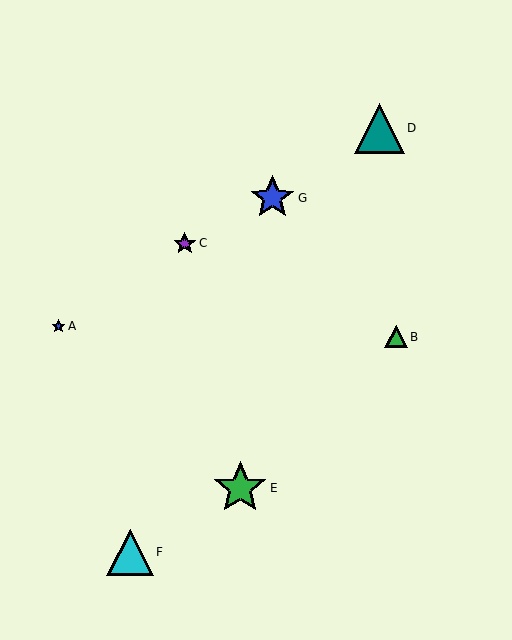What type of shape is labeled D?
Shape D is a teal triangle.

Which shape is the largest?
The green star (labeled E) is the largest.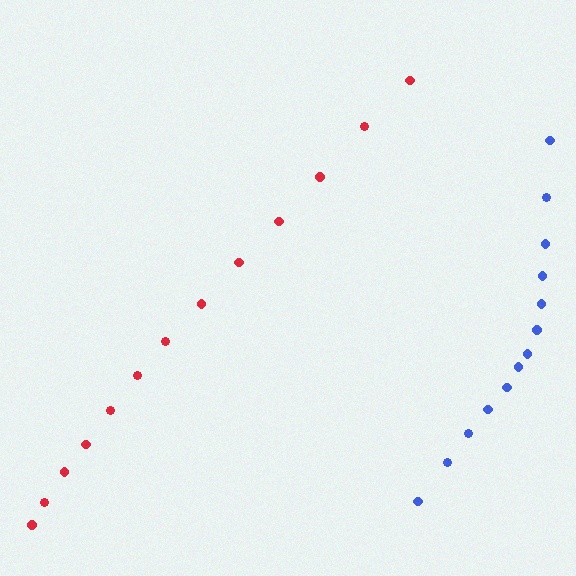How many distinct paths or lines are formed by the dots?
There are 2 distinct paths.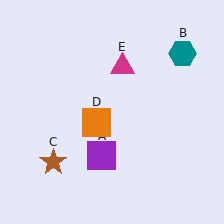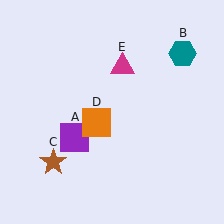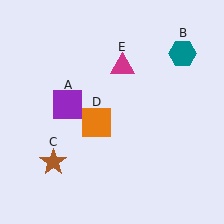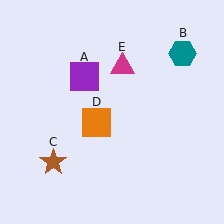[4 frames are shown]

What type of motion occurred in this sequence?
The purple square (object A) rotated clockwise around the center of the scene.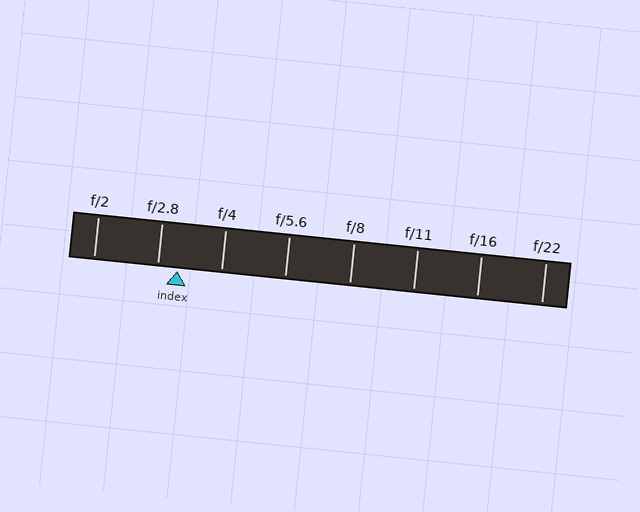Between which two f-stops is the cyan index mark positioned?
The index mark is between f/2.8 and f/4.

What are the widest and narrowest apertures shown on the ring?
The widest aperture shown is f/2 and the narrowest is f/22.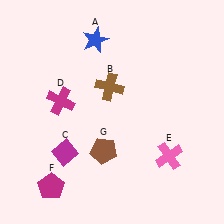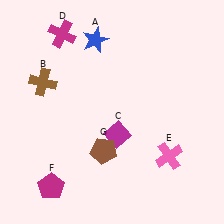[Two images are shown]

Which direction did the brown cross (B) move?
The brown cross (B) moved left.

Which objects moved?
The objects that moved are: the brown cross (B), the magenta diamond (C), the magenta cross (D).